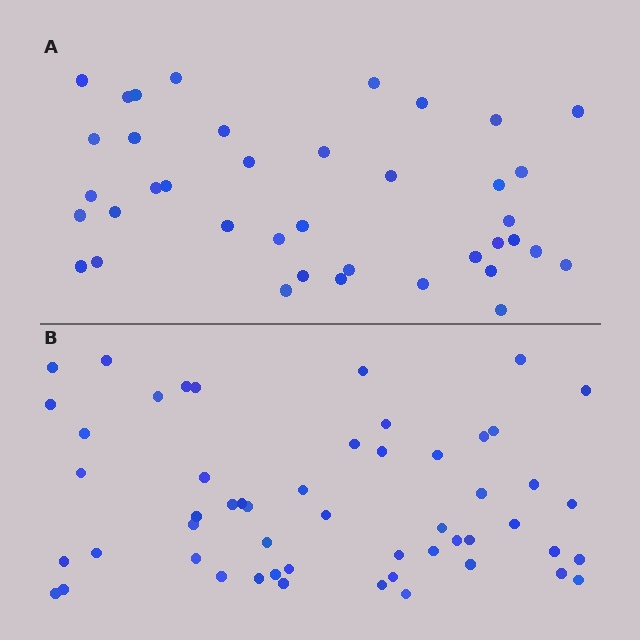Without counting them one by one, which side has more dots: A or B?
Region B (the bottom region) has more dots.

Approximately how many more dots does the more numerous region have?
Region B has approximately 15 more dots than region A.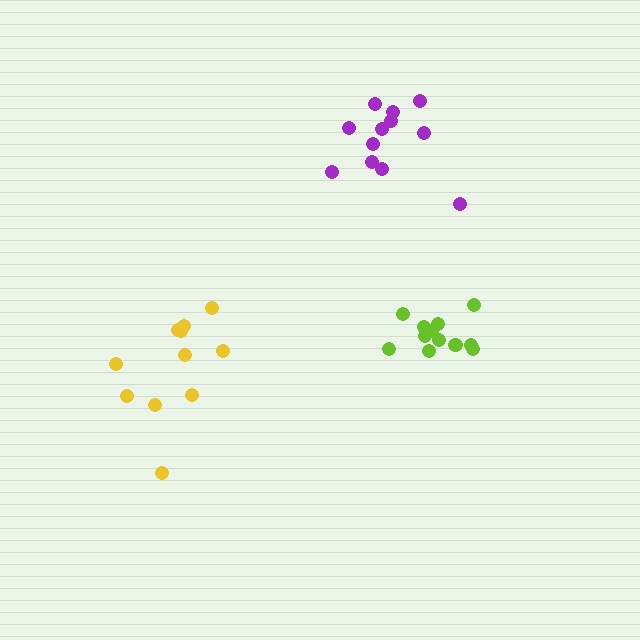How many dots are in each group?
Group 1: 11 dots, Group 2: 12 dots, Group 3: 12 dots (35 total).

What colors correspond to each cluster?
The clusters are colored: yellow, lime, purple.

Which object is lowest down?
The yellow cluster is bottommost.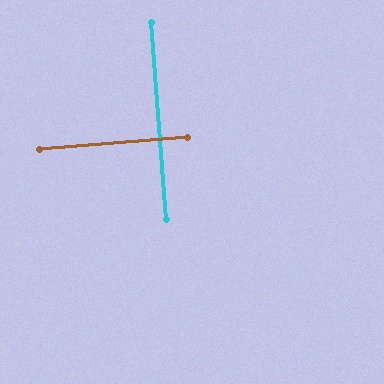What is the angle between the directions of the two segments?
Approximately 90 degrees.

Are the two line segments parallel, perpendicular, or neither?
Perpendicular — they meet at approximately 90°.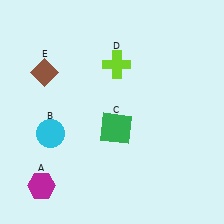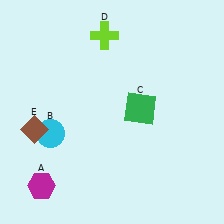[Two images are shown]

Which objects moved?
The objects that moved are: the green square (C), the lime cross (D), the brown diamond (E).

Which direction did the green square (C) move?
The green square (C) moved right.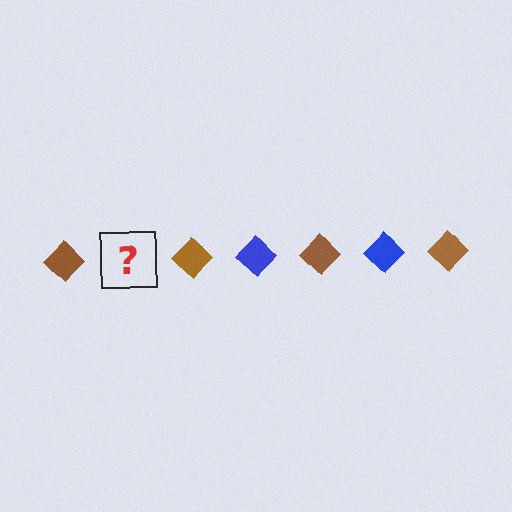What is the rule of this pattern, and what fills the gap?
The rule is that the pattern cycles through brown, blue diamonds. The gap should be filled with a blue diamond.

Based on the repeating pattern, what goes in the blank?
The blank should be a blue diamond.